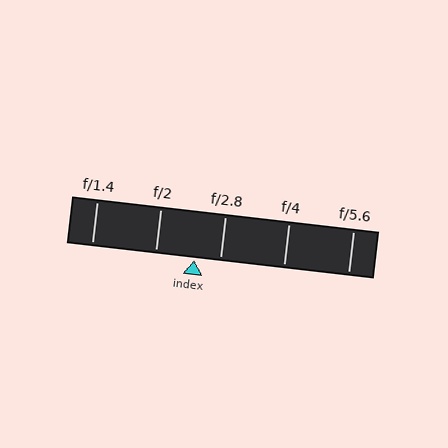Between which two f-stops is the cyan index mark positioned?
The index mark is between f/2 and f/2.8.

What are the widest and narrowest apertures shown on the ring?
The widest aperture shown is f/1.4 and the narrowest is f/5.6.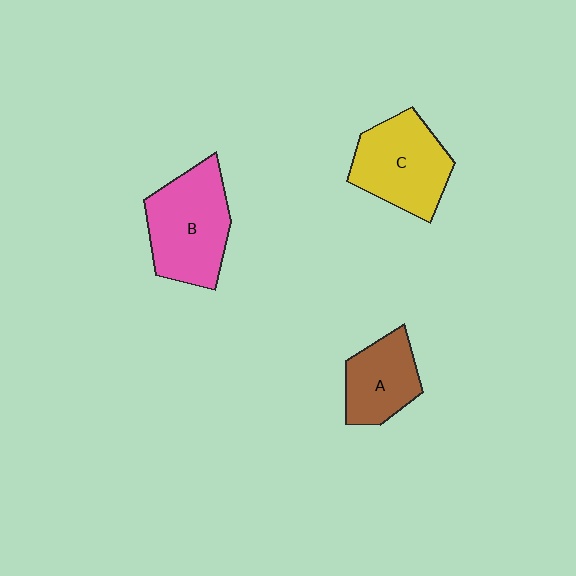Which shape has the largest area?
Shape B (pink).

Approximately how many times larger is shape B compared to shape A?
Approximately 1.5 times.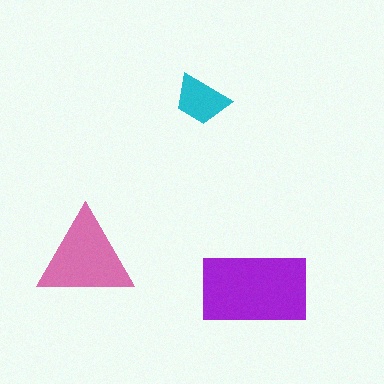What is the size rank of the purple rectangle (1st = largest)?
1st.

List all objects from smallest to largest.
The cyan trapezoid, the pink triangle, the purple rectangle.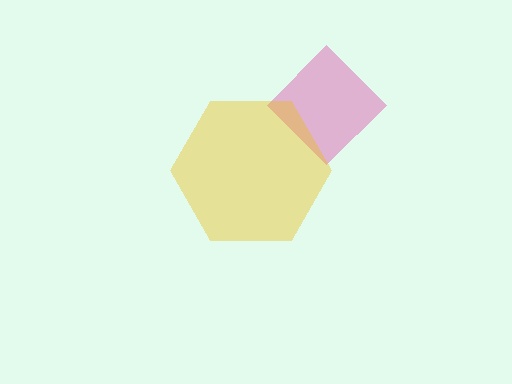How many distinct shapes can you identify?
There are 2 distinct shapes: a pink diamond, a yellow hexagon.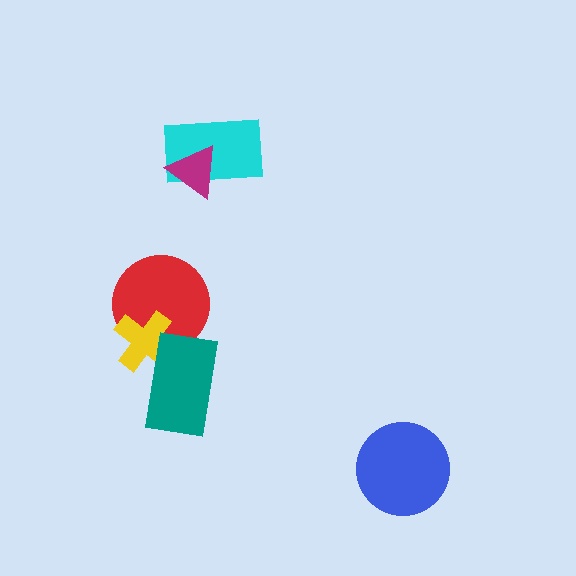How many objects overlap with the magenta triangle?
1 object overlaps with the magenta triangle.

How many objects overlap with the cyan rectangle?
1 object overlaps with the cyan rectangle.